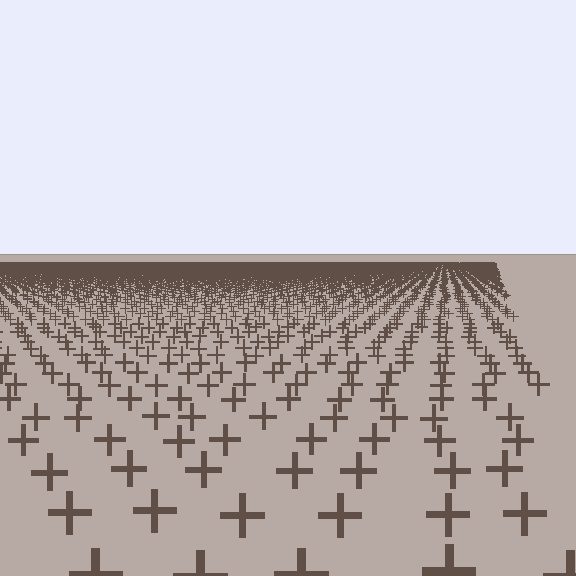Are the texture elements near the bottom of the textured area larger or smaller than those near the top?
Larger. Near the bottom, elements are closer to the viewer and appear at a bigger on-screen size.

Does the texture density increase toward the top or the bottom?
Density increases toward the top.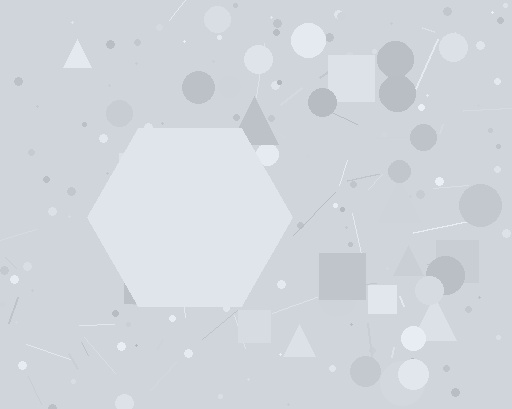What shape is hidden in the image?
A hexagon is hidden in the image.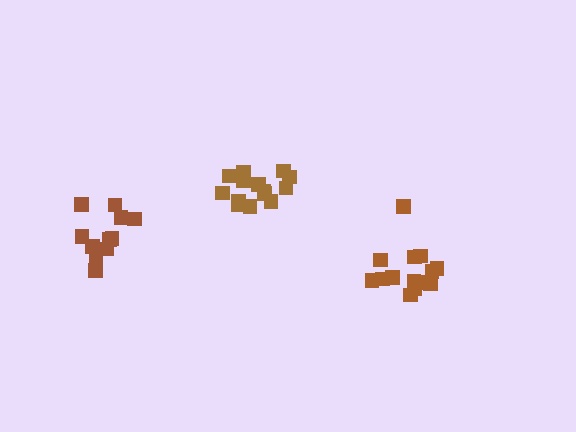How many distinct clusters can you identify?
There are 3 distinct clusters.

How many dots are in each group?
Group 1: 14 dots, Group 2: 14 dots, Group 3: 11 dots (39 total).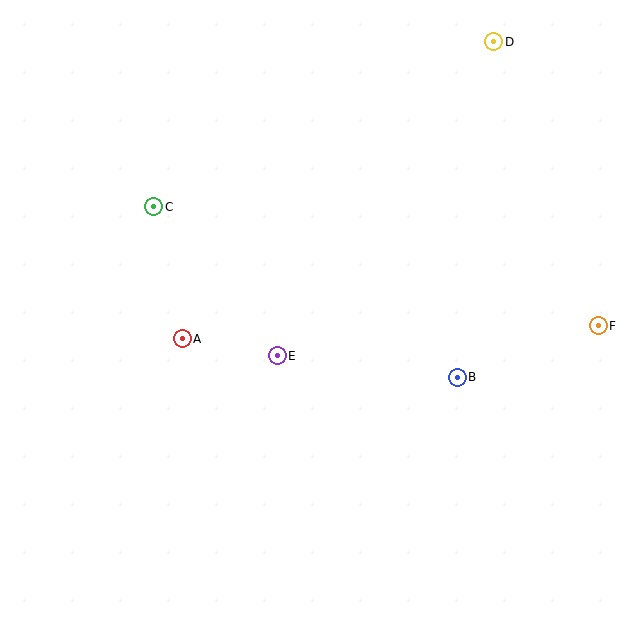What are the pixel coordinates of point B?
Point B is at (457, 377).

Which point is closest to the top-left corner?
Point C is closest to the top-left corner.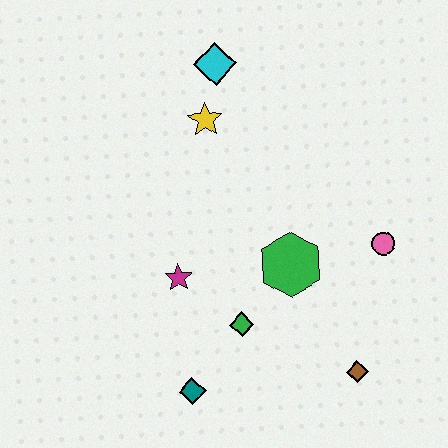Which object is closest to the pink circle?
The green hexagon is closest to the pink circle.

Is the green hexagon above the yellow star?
No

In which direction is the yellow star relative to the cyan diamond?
The yellow star is below the cyan diamond.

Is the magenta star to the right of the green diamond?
No